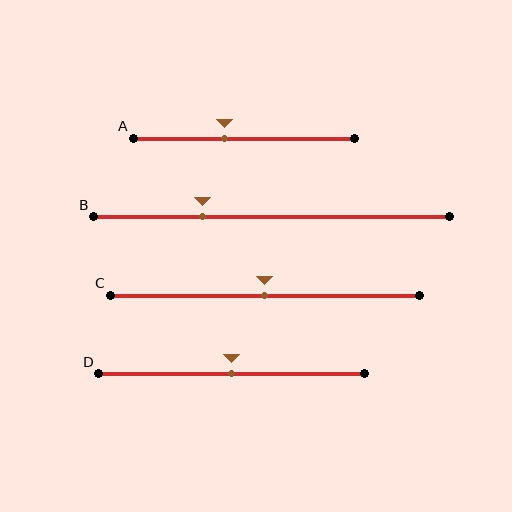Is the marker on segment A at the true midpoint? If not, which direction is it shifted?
No, the marker on segment A is shifted to the left by about 9% of the segment length.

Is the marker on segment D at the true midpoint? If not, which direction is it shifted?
Yes, the marker on segment D is at the true midpoint.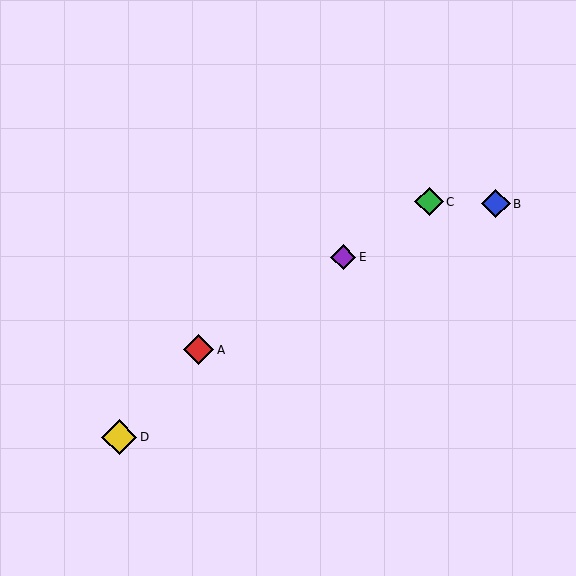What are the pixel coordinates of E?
Object E is at (343, 257).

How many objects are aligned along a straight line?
3 objects (A, C, E) are aligned along a straight line.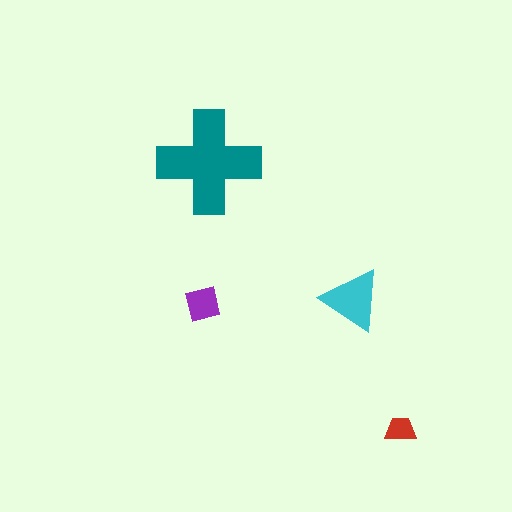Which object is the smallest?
The red trapezoid.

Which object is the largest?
The teal cross.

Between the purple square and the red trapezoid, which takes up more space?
The purple square.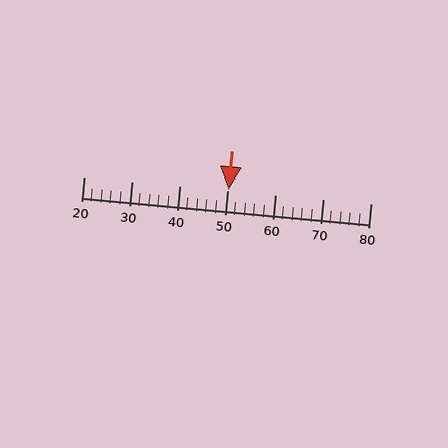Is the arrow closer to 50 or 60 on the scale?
The arrow is closer to 50.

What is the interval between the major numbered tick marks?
The major tick marks are spaced 10 units apart.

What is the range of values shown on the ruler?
The ruler shows values from 20 to 80.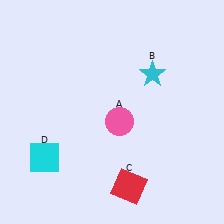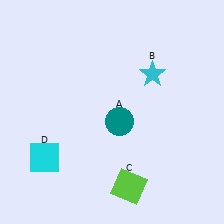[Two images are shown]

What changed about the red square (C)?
In Image 1, C is red. In Image 2, it changed to lime.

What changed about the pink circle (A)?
In Image 1, A is pink. In Image 2, it changed to teal.